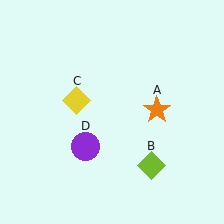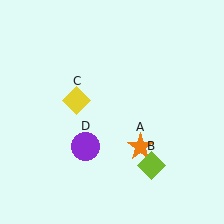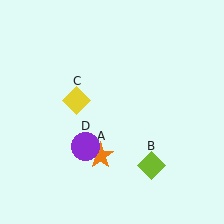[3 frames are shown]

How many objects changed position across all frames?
1 object changed position: orange star (object A).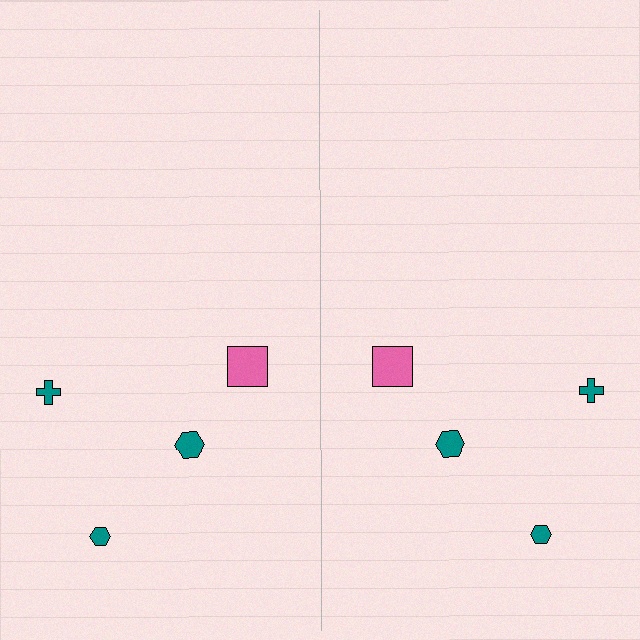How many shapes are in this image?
There are 8 shapes in this image.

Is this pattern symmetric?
Yes, this pattern has bilateral (reflection) symmetry.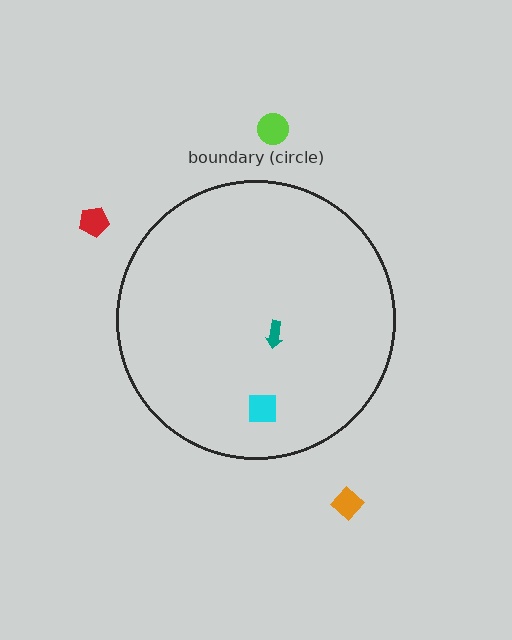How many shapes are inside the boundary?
2 inside, 3 outside.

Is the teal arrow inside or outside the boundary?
Inside.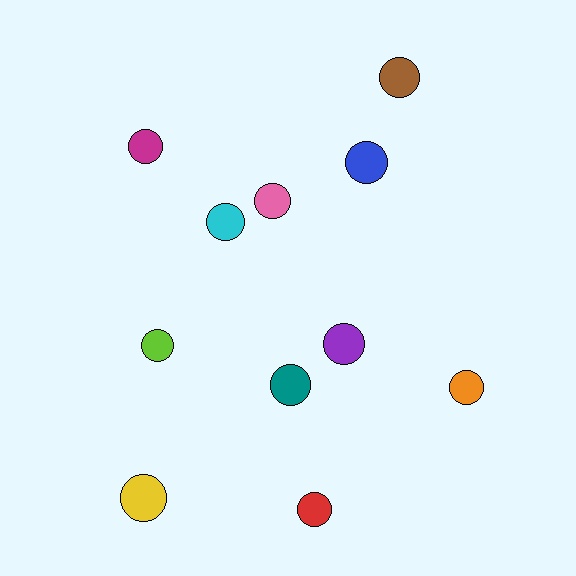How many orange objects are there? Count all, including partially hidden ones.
There is 1 orange object.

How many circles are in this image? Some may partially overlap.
There are 11 circles.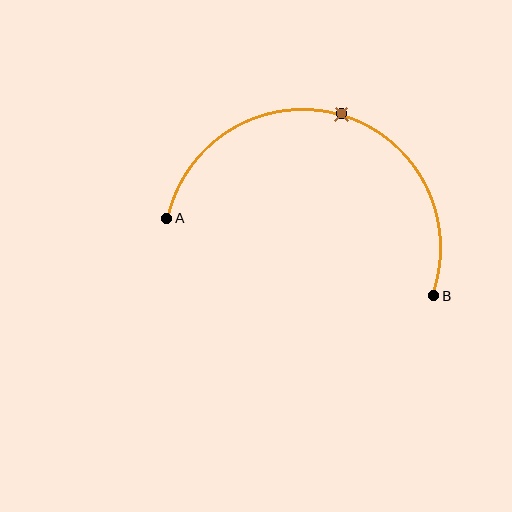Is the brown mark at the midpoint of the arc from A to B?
Yes. The brown mark lies on the arc at equal arc-length from both A and B — it is the arc midpoint.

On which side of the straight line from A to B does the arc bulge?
The arc bulges above the straight line connecting A and B.